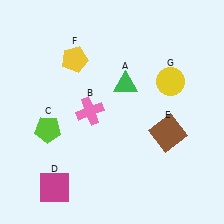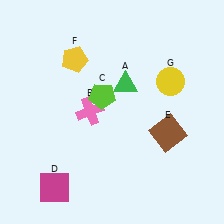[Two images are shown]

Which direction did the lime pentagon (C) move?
The lime pentagon (C) moved right.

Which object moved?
The lime pentagon (C) moved right.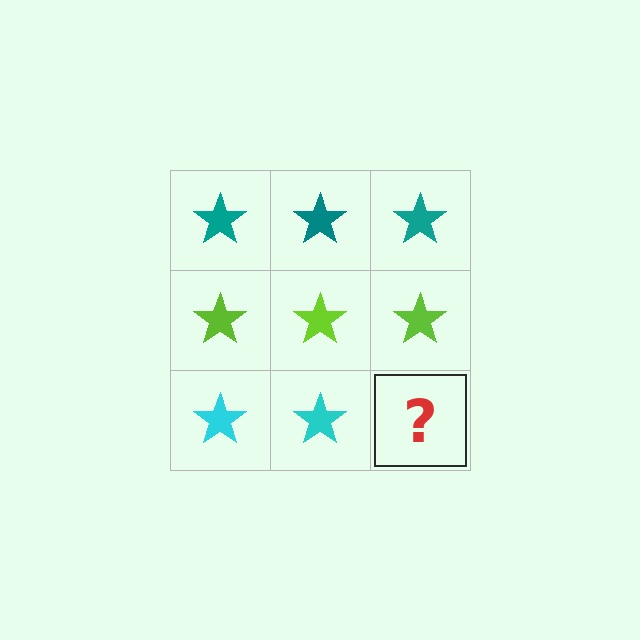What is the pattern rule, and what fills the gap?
The rule is that each row has a consistent color. The gap should be filled with a cyan star.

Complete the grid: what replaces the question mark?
The question mark should be replaced with a cyan star.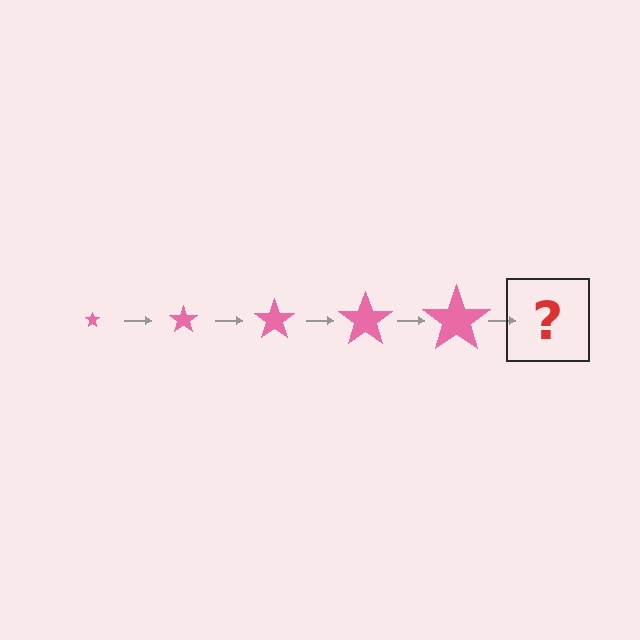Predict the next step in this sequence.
The next step is a pink star, larger than the previous one.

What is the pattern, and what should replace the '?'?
The pattern is that the star gets progressively larger each step. The '?' should be a pink star, larger than the previous one.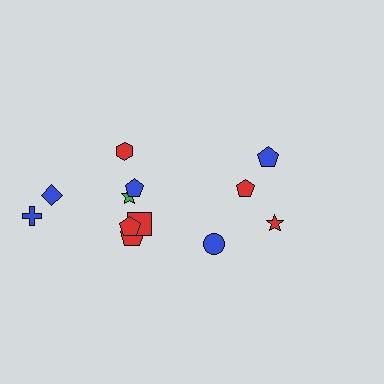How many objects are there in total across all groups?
There are 12 objects.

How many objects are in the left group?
There are 8 objects.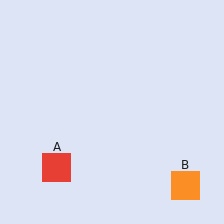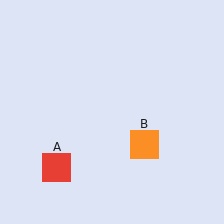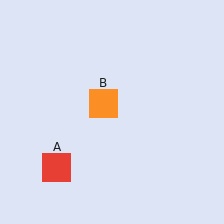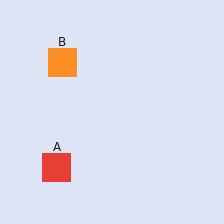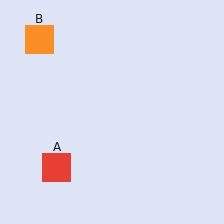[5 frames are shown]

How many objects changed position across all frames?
1 object changed position: orange square (object B).